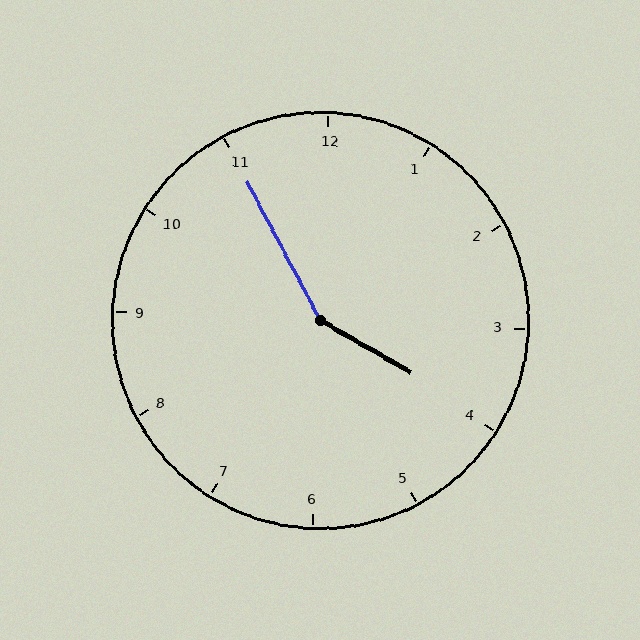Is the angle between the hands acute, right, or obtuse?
It is obtuse.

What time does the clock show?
3:55.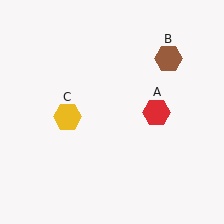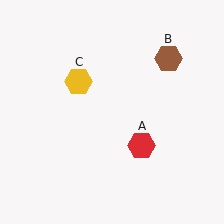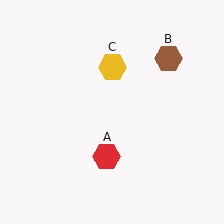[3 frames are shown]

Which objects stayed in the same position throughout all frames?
Brown hexagon (object B) remained stationary.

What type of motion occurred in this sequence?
The red hexagon (object A), yellow hexagon (object C) rotated clockwise around the center of the scene.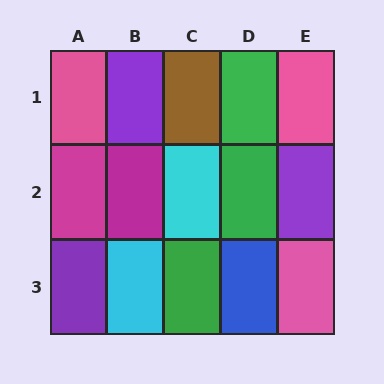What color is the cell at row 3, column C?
Green.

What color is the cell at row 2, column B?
Magenta.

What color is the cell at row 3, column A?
Purple.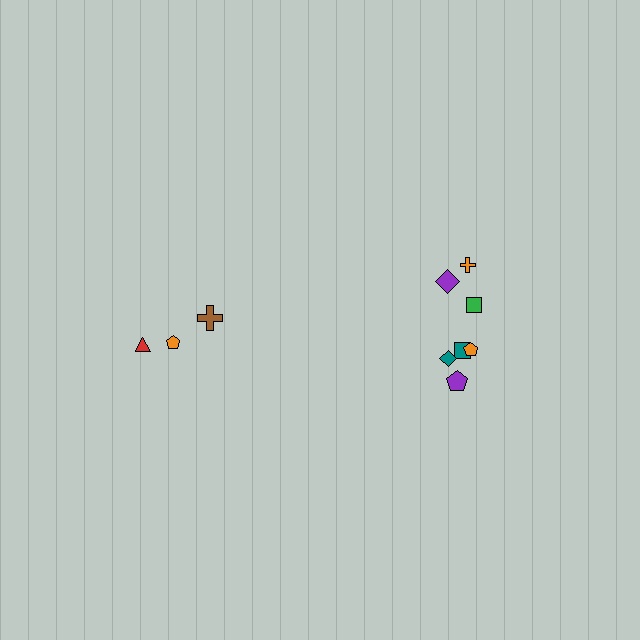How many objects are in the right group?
There are 7 objects.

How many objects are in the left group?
There are 3 objects.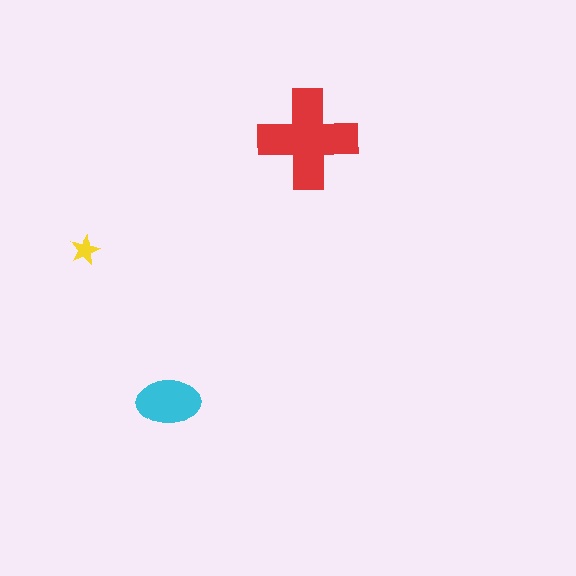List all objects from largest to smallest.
The red cross, the cyan ellipse, the yellow star.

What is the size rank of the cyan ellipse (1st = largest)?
2nd.